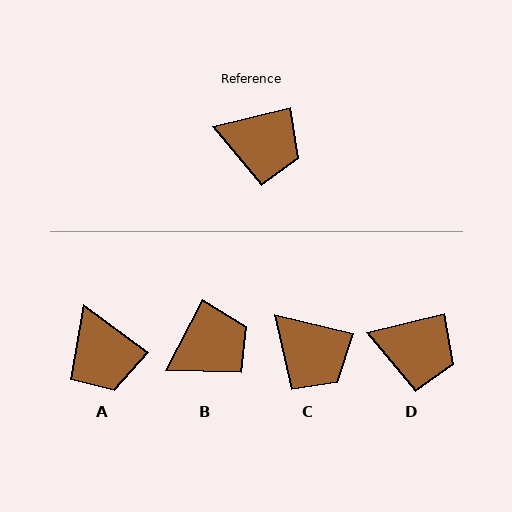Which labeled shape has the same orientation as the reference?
D.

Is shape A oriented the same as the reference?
No, it is off by about 50 degrees.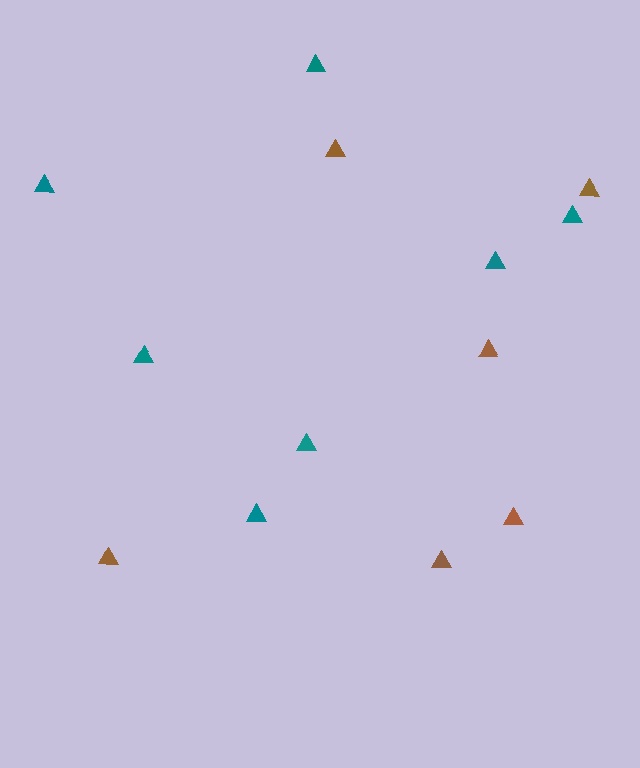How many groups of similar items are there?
There are 2 groups: one group of brown triangles (6) and one group of teal triangles (7).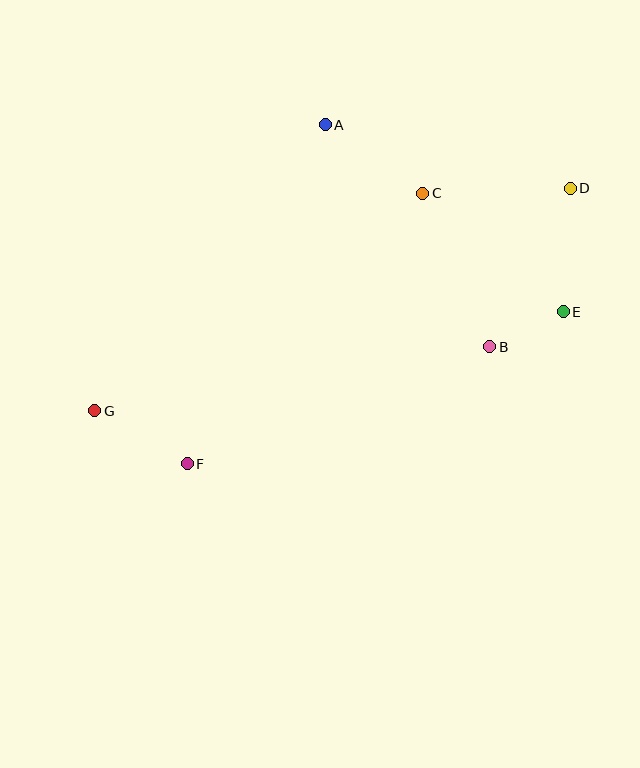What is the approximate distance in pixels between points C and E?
The distance between C and E is approximately 184 pixels.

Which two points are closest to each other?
Points B and E are closest to each other.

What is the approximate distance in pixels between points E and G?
The distance between E and G is approximately 479 pixels.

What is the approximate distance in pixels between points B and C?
The distance between B and C is approximately 168 pixels.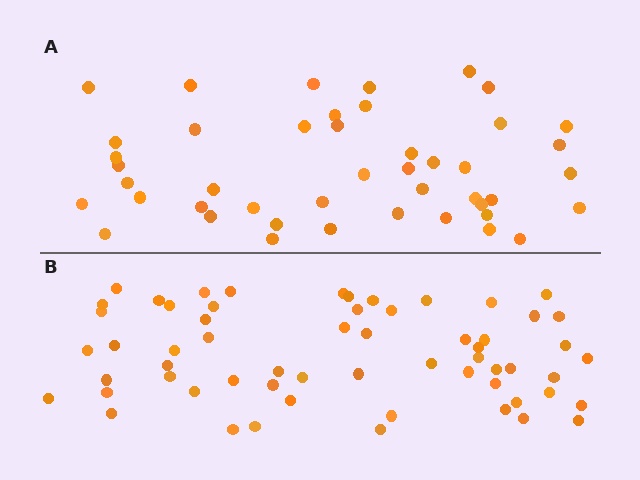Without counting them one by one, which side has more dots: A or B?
Region B (the bottom region) has more dots.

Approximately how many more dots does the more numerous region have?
Region B has approximately 15 more dots than region A.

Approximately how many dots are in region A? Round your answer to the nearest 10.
About 40 dots. (The exact count is 45, which rounds to 40.)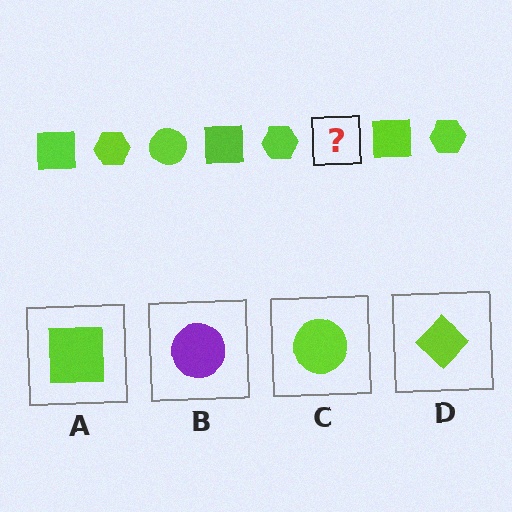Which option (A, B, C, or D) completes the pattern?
C.